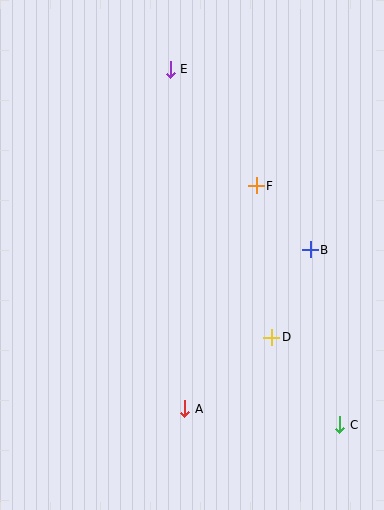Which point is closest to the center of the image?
Point F at (256, 186) is closest to the center.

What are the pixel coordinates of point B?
Point B is at (310, 250).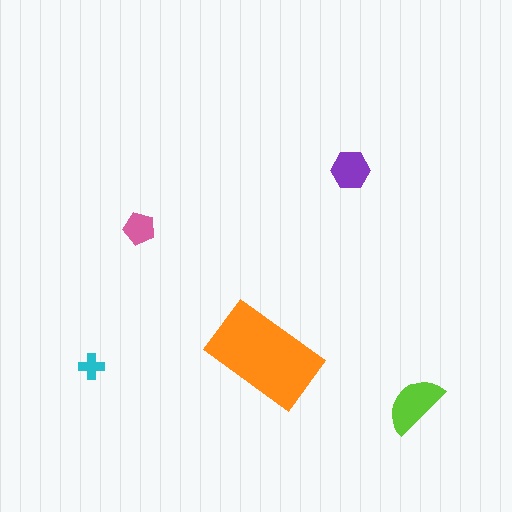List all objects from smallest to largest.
The cyan cross, the pink pentagon, the purple hexagon, the lime semicircle, the orange rectangle.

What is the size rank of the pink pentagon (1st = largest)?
4th.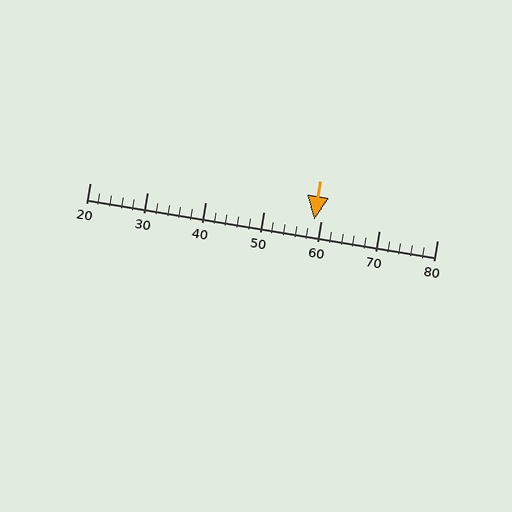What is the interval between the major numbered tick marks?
The major tick marks are spaced 10 units apart.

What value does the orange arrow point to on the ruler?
The orange arrow points to approximately 59.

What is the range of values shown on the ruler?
The ruler shows values from 20 to 80.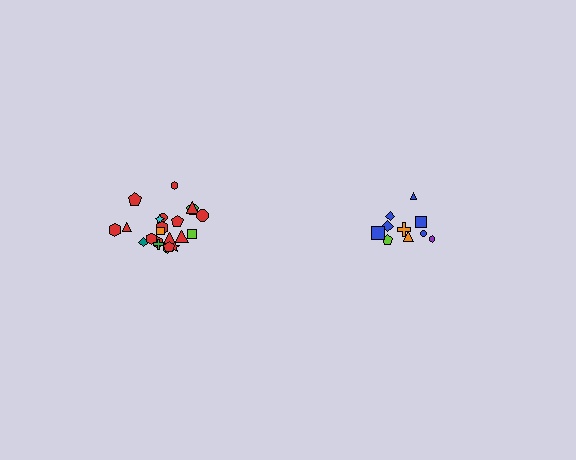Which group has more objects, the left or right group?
The left group.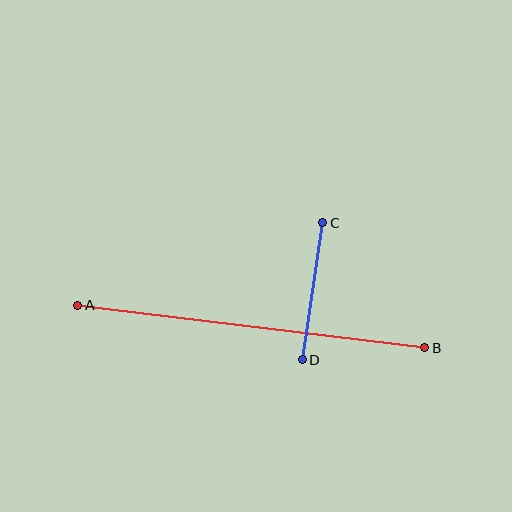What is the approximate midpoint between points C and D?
The midpoint is at approximately (313, 291) pixels.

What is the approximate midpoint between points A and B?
The midpoint is at approximately (251, 326) pixels.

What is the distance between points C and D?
The distance is approximately 138 pixels.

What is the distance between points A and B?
The distance is approximately 349 pixels.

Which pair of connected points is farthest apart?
Points A and B are farthest apart.